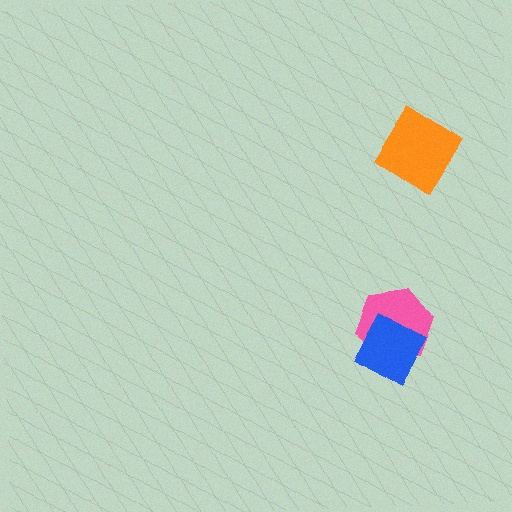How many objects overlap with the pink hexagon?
1 object overlaps with the pink hexagon.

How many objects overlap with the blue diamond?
1 object overlaps with the blue diamond.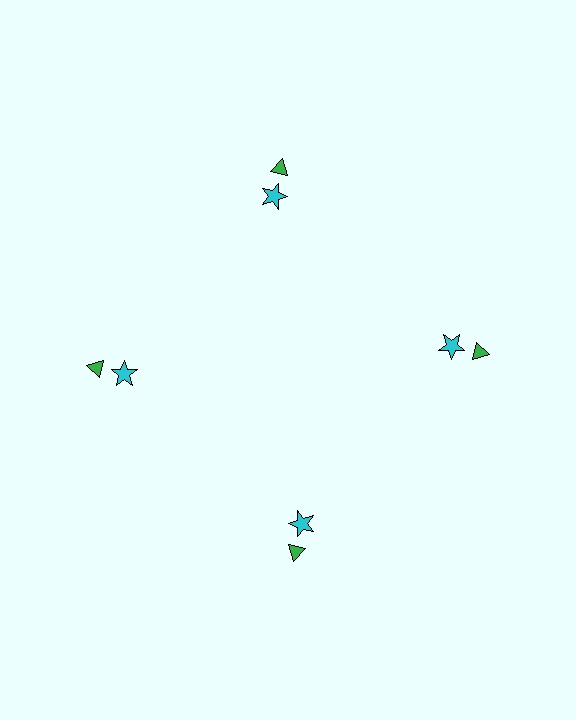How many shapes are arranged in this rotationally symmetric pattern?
There are 8 shapes, arranged in 4 groups of 2.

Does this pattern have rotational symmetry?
Yes, this pattern has 4-fold rotational symmetry. It looks the same after rotating 90 degrees around the center.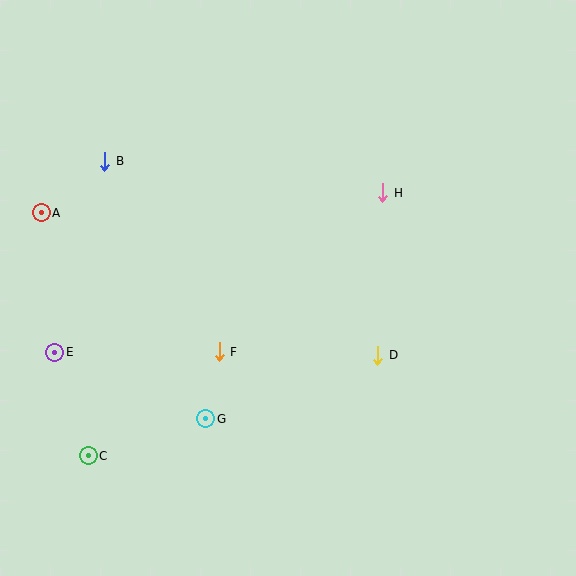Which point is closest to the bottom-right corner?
Point D is closest to the bottom-right corner.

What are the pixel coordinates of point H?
Point H is at (383, 193).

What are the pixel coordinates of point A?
Point A is at (41, 213).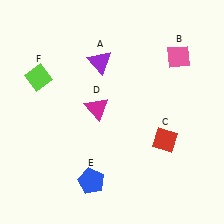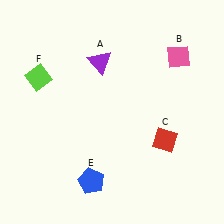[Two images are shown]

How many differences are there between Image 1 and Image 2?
There is 1 difference between the two images.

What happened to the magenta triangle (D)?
The magenta triangle (D) was removed in Image 2. It was in the top-left area of Image 1.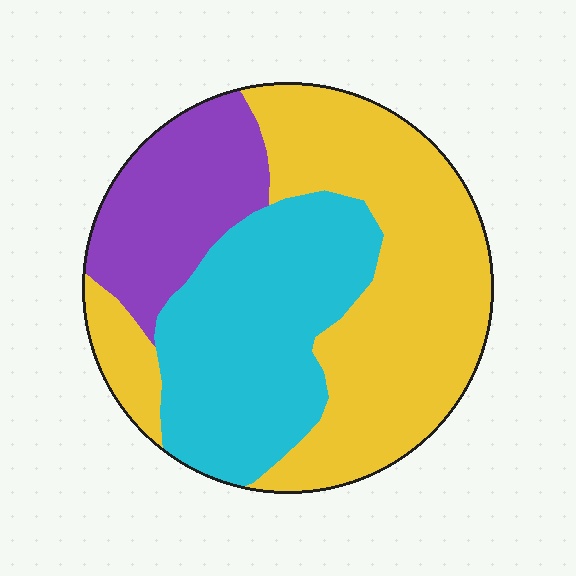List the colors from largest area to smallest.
From largest to smallest: yellow, cyan, purple.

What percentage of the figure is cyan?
Cyan covers 33% of the figure.